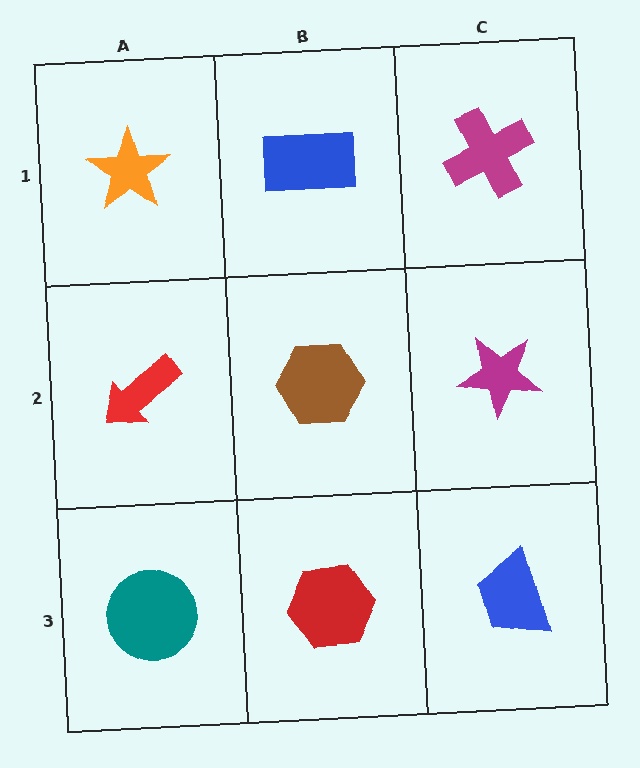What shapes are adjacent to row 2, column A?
An orange star (row 1, column A), a teal circle (row 3, column A), a brown hexagon (row 2, column B).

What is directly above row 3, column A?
A red arrow.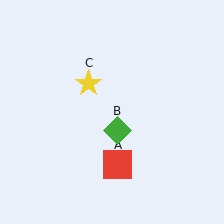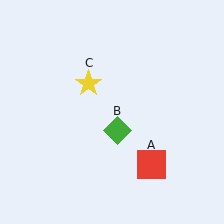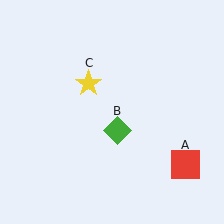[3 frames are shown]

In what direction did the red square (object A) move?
The red square (object A) moved right.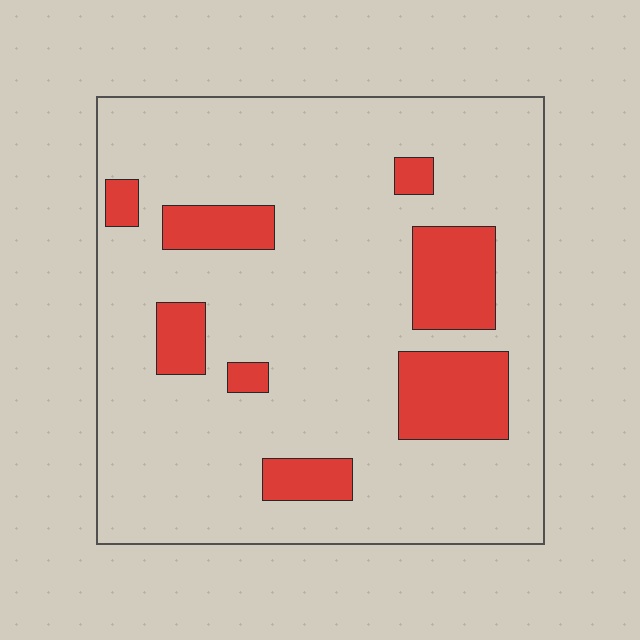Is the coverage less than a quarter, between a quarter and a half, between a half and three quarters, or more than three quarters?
Less than a quarter.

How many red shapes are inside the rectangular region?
8.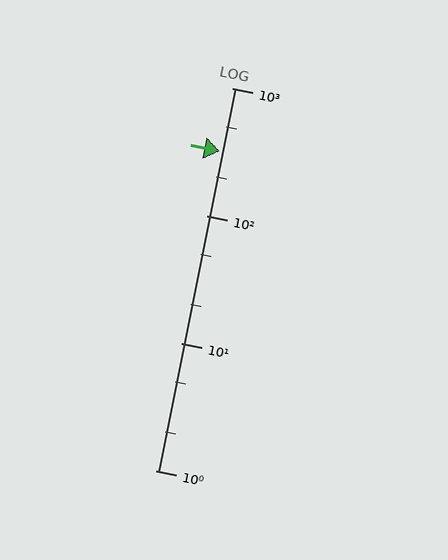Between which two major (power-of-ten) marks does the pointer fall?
The pointer is between 100 and 1000.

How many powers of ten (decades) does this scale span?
The scale spans 3 decades, from 1 to 1000.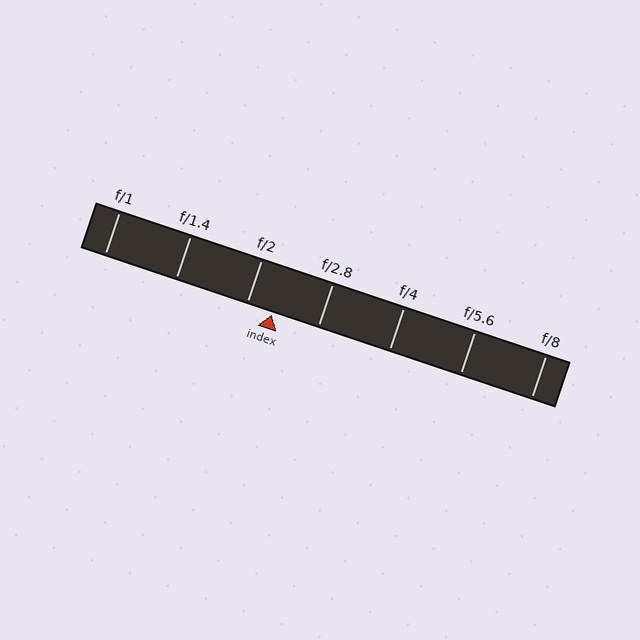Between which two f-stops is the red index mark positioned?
The index mark is between f/2 and f/2.8.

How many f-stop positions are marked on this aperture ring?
There are 7 f-stop positions marked.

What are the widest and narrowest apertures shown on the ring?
The widest aperture shown is f/1 and the narrowest is f/8.